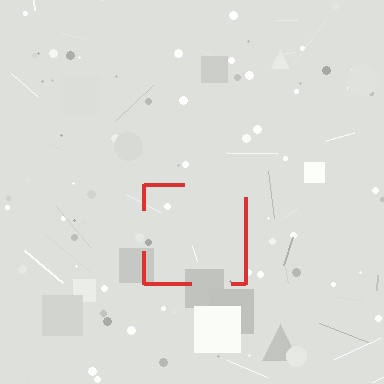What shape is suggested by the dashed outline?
The dashed outline suggests a square.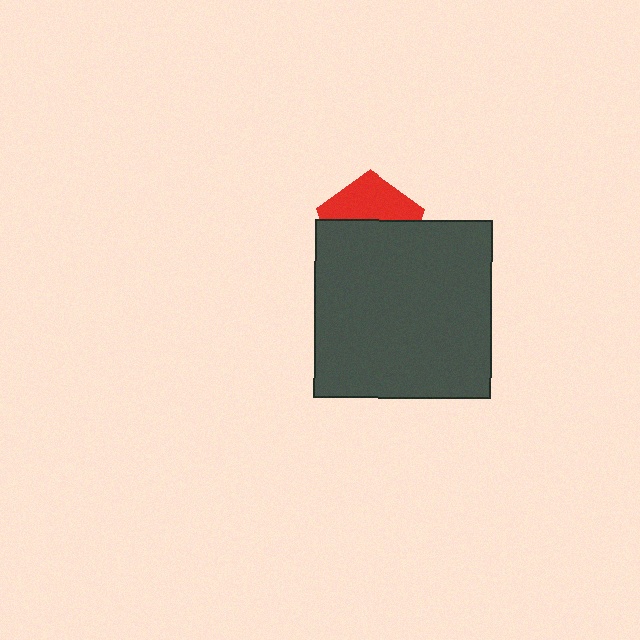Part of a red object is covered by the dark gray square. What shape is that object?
It is a pentagon.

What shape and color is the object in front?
The object in front is a dark gray square.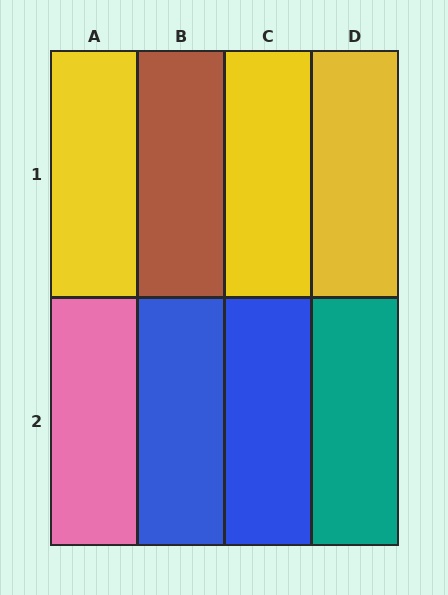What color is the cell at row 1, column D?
Yellow.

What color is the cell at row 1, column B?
Brown.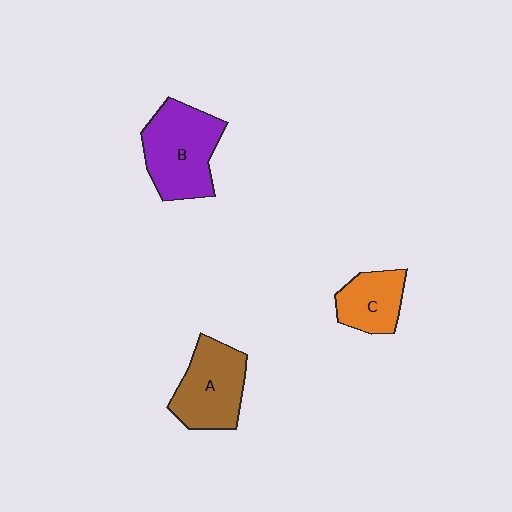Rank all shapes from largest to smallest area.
From largest to smallest: B (purple), A (brown), C (orange).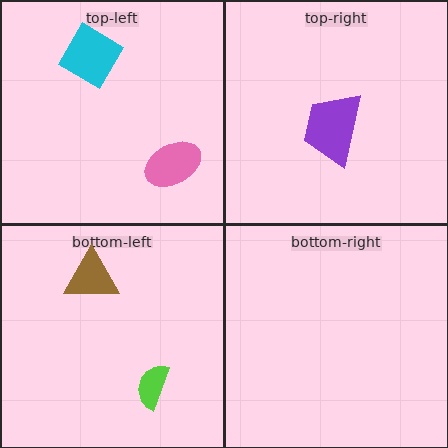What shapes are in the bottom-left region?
The brown triangle, the lime semicircle.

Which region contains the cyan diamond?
The top-left region.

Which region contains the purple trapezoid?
The top-right region.